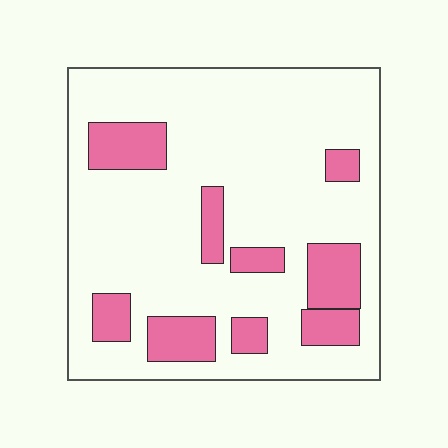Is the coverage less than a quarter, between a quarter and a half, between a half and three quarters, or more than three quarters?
Less than a quarter.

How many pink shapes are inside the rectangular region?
9.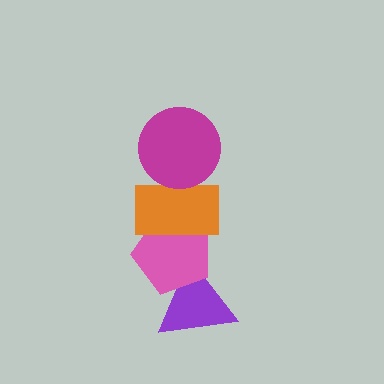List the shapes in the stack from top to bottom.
From top to bottom: the magenta circle, the orange rectangle, the pink pentagon, the purple triangle.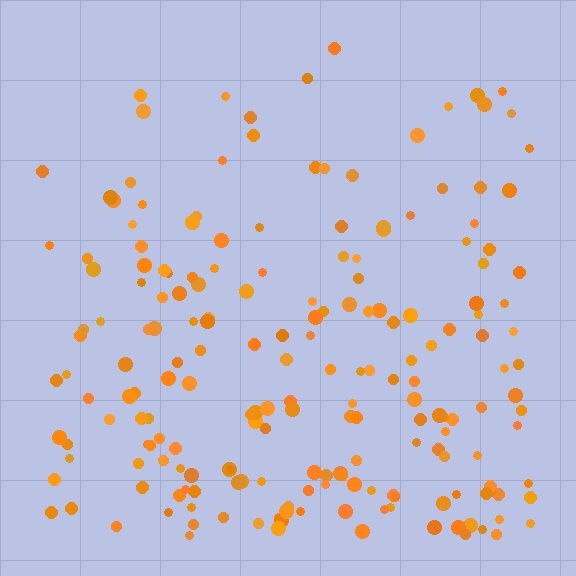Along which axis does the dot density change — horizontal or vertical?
Vertical.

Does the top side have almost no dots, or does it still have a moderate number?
Still a moderate number, just noticeably fewer than the bottom.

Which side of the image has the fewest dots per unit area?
The top.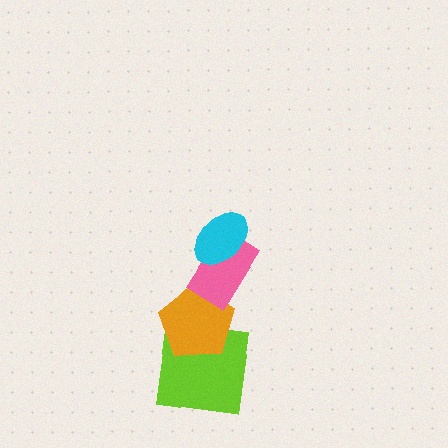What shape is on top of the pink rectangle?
The cyan ellipse is on top of the pink rectangle.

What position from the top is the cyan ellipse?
The cyan ellipse is 1st from the top.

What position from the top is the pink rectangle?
The pink rectangle is 2nd from the top.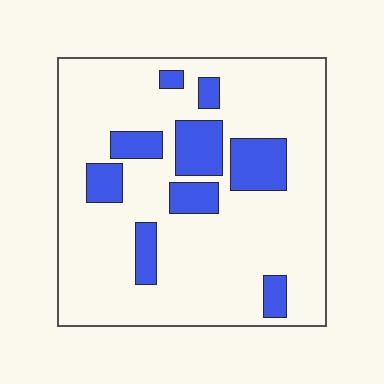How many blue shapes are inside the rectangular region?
9.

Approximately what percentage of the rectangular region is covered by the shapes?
Approximately 20%.